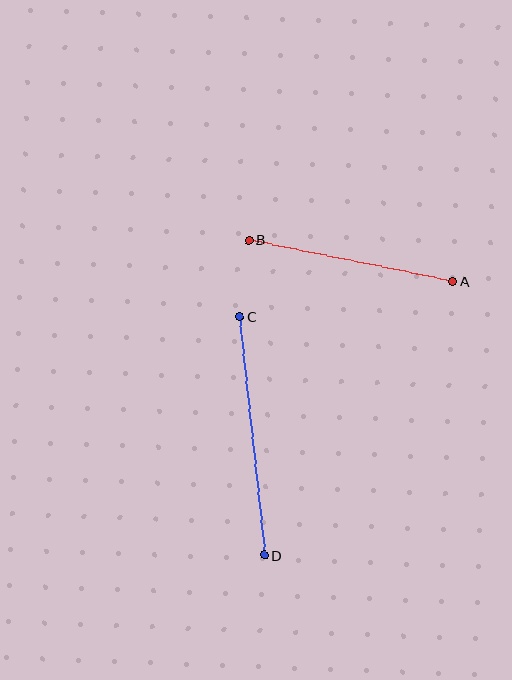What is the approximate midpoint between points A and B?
The midpoint is at approximately (351, 261) pixels.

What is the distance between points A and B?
The distance is approximately 209 pixels.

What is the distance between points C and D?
The distance is approximately 239 pixels.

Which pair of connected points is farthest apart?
Points C and D are farthest apart.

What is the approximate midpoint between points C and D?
The midpoint is at approximately (252, 436) pixels.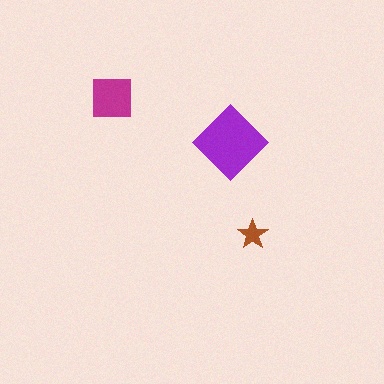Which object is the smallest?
The brown star.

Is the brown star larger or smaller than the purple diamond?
Smaller.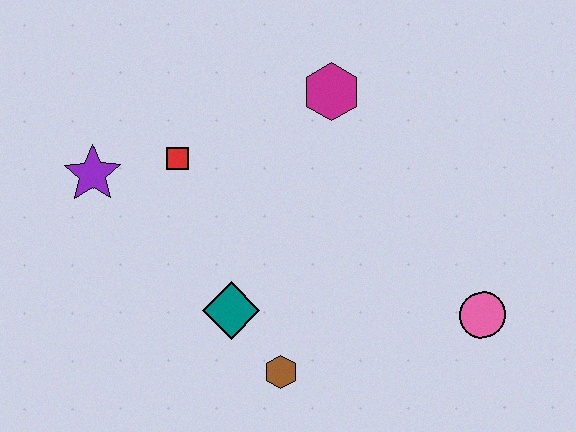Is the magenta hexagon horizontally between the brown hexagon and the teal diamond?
No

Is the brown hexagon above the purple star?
No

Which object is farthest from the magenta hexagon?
The brown hexagon is farthest from the magenta hexagon.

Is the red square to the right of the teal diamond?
No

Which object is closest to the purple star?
The red square is closest to the purple star.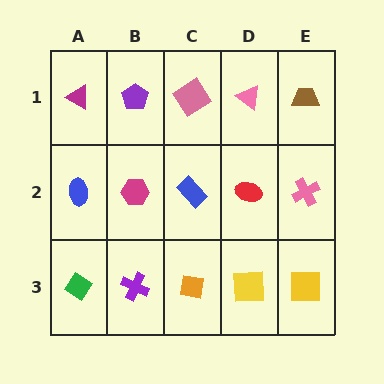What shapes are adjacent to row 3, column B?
A magenta hexagon (row 2, column B), a green diamond (row 3, column A), an orange square (row 3, column C).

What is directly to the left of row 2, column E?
A red ellipse.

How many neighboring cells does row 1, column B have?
3.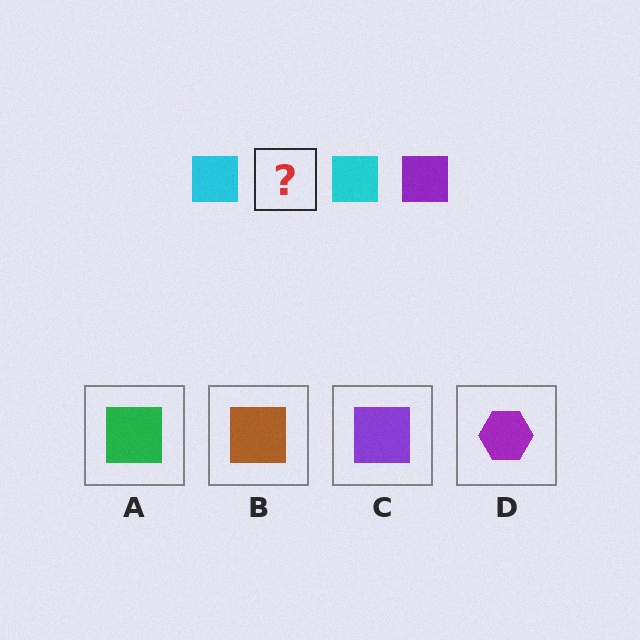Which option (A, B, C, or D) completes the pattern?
C.